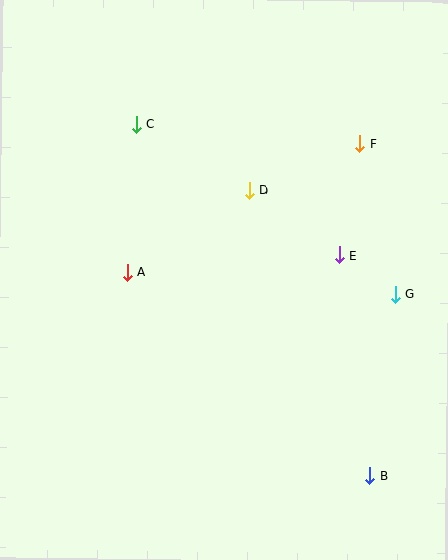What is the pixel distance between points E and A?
The distance between E and A is 213 pixels.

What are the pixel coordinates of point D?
Point D is at (250, 190).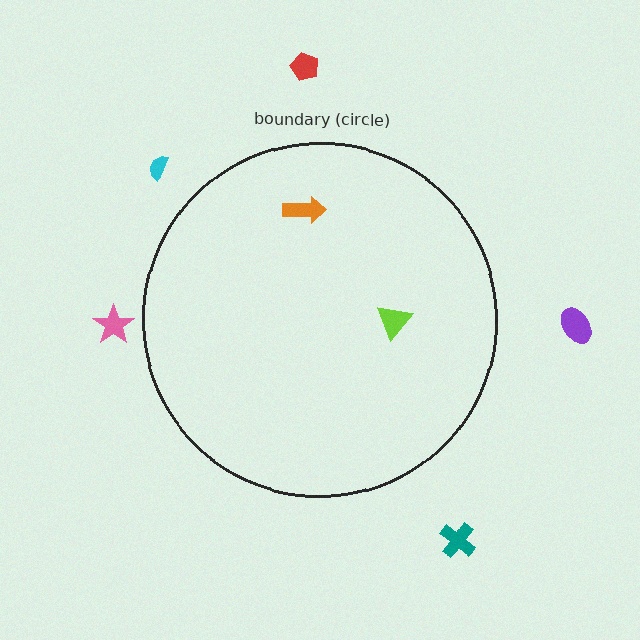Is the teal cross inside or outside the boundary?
Outside.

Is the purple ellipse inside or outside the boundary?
Outside.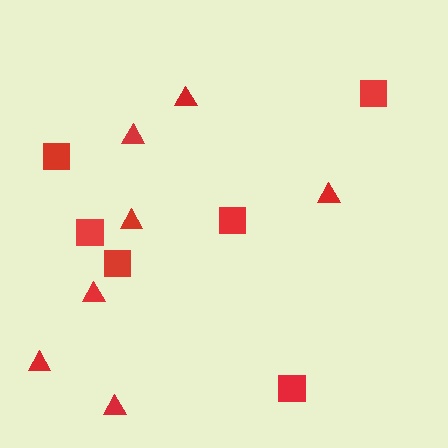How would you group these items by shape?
There are 2 groups: one group of squares (6) and one group of triangles (7).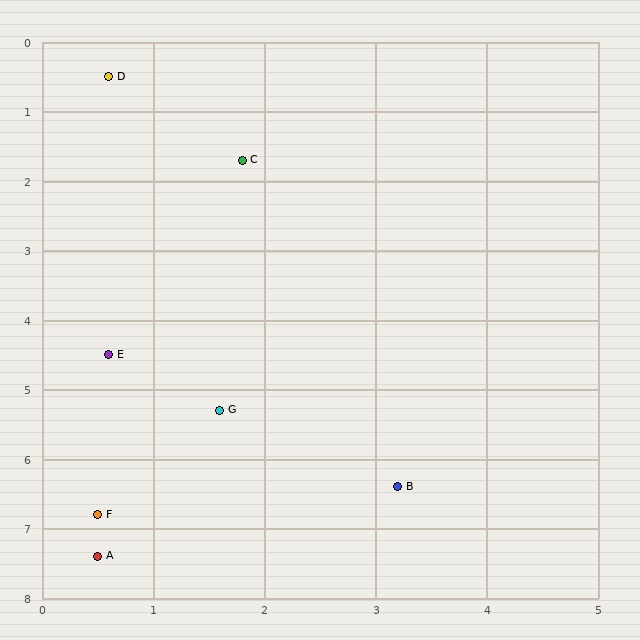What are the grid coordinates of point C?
Point C is at approximately (1.8, 1.7).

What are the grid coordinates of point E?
Point E is at approximately (0.6, 4.5).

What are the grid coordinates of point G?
Point G is at approximately (1.6, 5.3).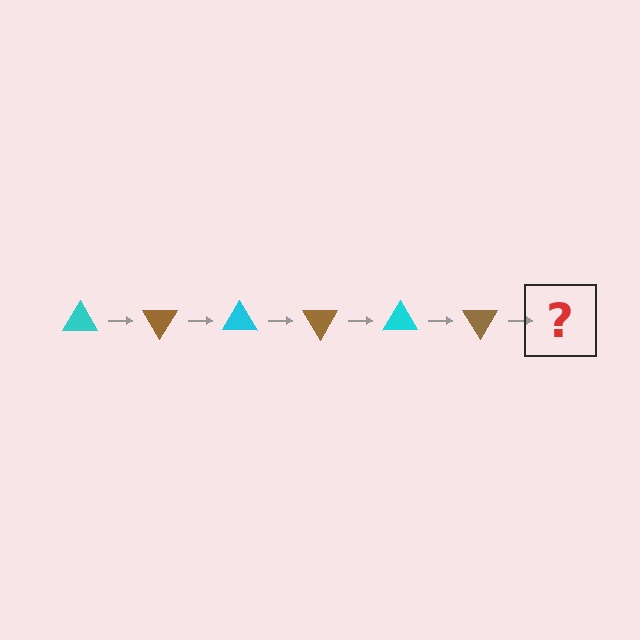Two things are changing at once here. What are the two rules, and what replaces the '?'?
The two rules are that it rotates 60 degrees each step and the color cycles through cyan and brown. The '?' should be a cyan triangle, rotated 360 degrees from the start.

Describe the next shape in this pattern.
It should be a cyan triangle, rotated 360 degrees from the start.